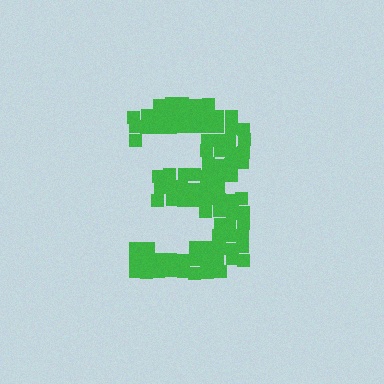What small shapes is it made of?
It is made of small squares.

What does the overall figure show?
The overall figure shows the digit 3.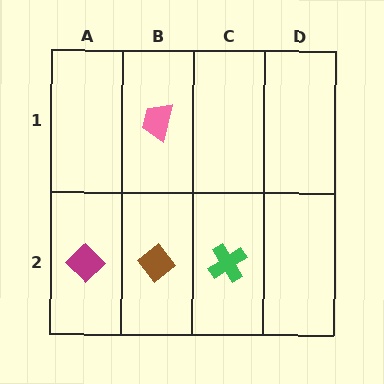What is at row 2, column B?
A brown diamond.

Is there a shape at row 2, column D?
No, that cell is empty.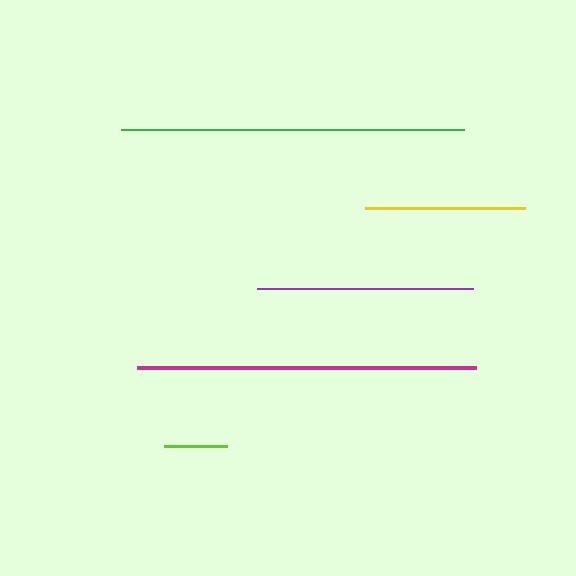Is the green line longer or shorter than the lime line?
The green line is longer than the lime line.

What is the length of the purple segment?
The purple segment is approximately 216 pixels long.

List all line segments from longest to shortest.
From longest to shortest: green, magenta, purple, yellow, lime.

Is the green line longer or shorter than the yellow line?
The green line is longer than the yellow line.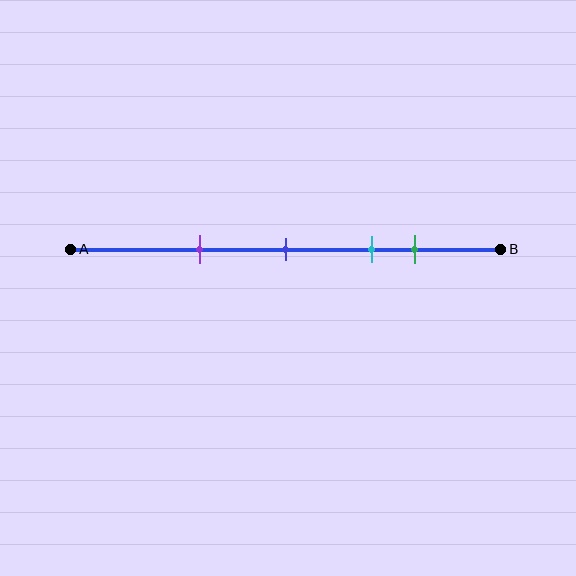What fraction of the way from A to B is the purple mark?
The purple mark is approximately 30% (0.3) of the way from A to B.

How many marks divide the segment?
There are 4 marks dividing the segment.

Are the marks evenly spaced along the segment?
No, the marks are not evenly spaced.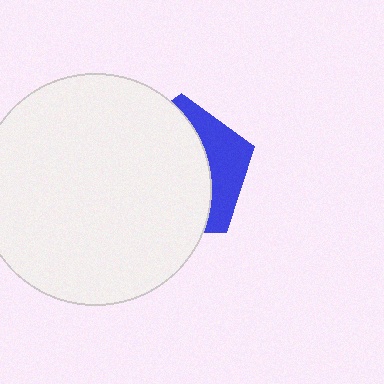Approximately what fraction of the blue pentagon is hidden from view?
Roughly 69% of the blue pentagon is hidden behind the white circle.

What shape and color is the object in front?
The object in front is a white circle.